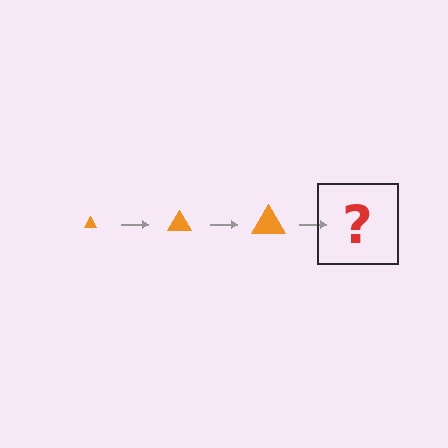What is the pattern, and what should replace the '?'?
The pattern is that the triangle gets progressively larger each step. The '?' should be an orange triangle, larger than the previous one.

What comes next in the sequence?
The next element should be an orange triangle, larger than the previous one.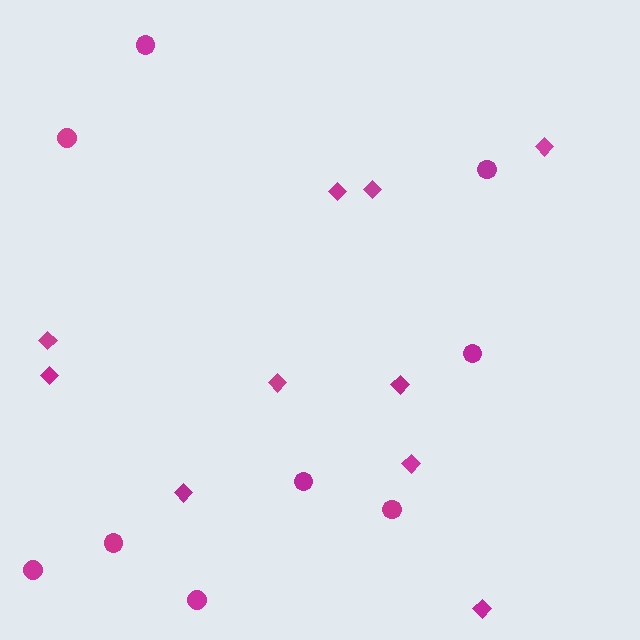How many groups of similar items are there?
There are 2 groups: one group of diamonds (10) and one group of circles (9).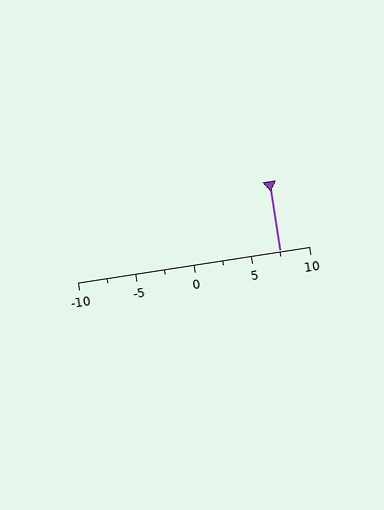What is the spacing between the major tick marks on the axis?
The major ticks are spaced 5 apart.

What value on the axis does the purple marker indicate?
The marker indicates approximately 7.5.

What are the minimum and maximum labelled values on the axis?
The axis runs from -10 to 10.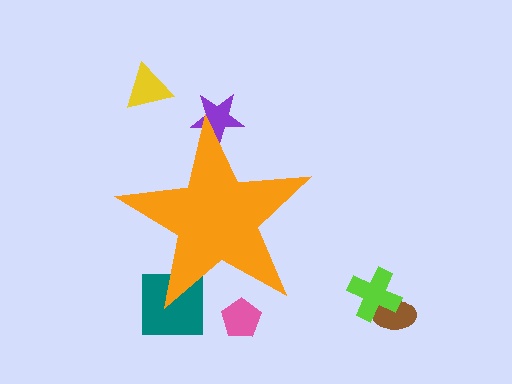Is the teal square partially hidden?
Yes, the teal square is partially hidden behind the orange star.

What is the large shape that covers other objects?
An orange star.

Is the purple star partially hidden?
Yes, the purple star is partially hidden behind the orange star.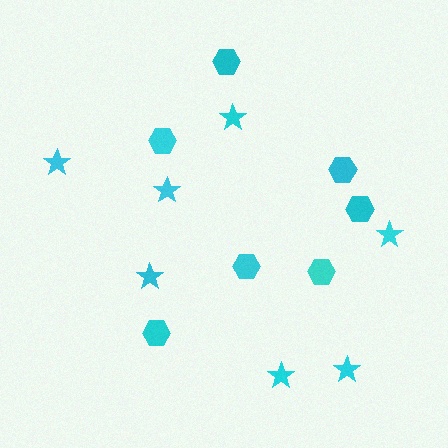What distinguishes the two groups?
There are 2 groups: one group of stars (7) and one group of hexagons (7).